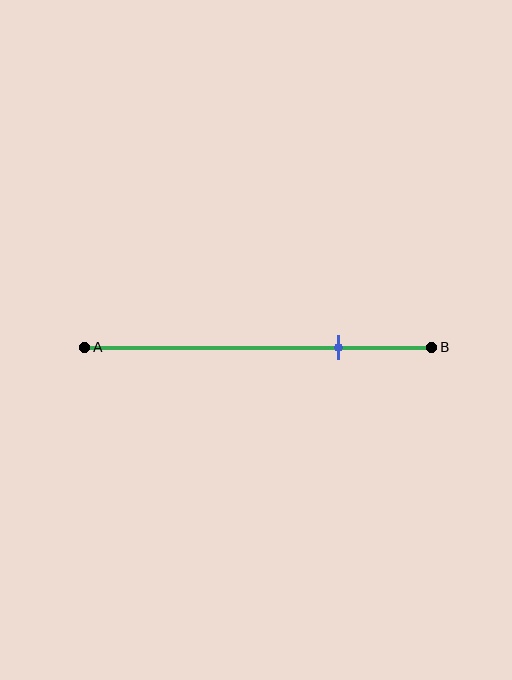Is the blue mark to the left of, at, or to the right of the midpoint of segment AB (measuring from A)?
The blue mark is to the right of the midpoint of segment AB.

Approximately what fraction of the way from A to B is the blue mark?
The blue mark is approximately 75% of the way from A to B.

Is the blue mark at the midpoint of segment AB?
No, the mark is at about 75% from A, not at the 50% midpoint.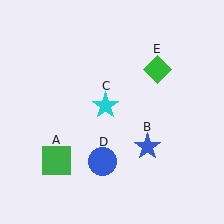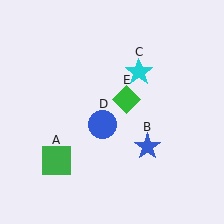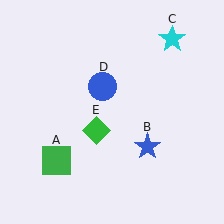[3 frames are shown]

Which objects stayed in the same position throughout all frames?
Green square (object A) and blue star (object B) remained stationary.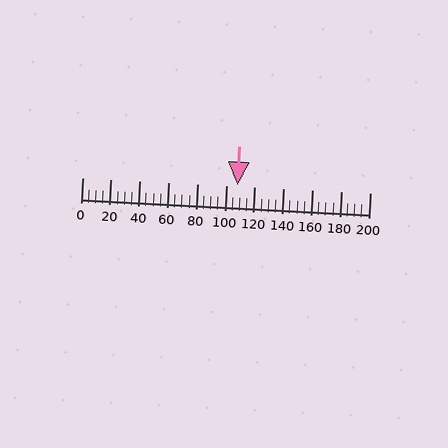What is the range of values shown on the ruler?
The ruler shows values from 0 to 200.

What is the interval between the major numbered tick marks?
The major tick marks are spaced 20 units apart.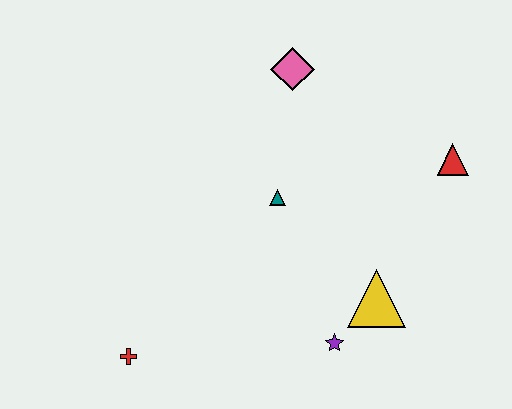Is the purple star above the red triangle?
No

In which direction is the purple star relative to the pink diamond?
The purple star is below the pink diamond.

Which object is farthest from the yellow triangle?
The red cross is farthest from the yellow triangle.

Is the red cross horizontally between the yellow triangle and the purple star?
No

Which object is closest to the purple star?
The yellow triangle is closest to the purple star.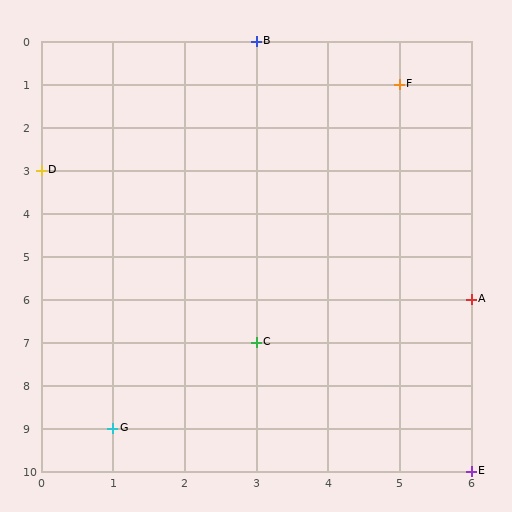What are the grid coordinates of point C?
Point C is at grid coordinates (3, 7).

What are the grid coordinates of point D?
Point D is at grid coordinates (0, 3).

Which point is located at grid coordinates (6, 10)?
Point E is at (6, 10).